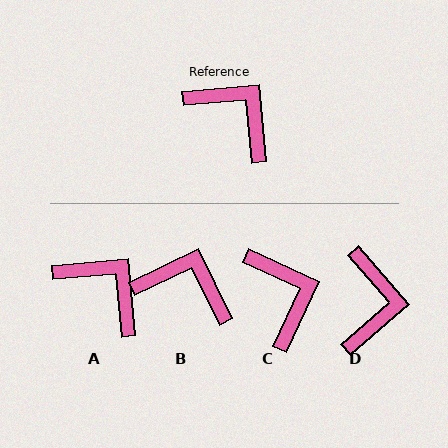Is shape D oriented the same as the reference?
No, it is off by about 54 degrees.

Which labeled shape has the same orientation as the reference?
A.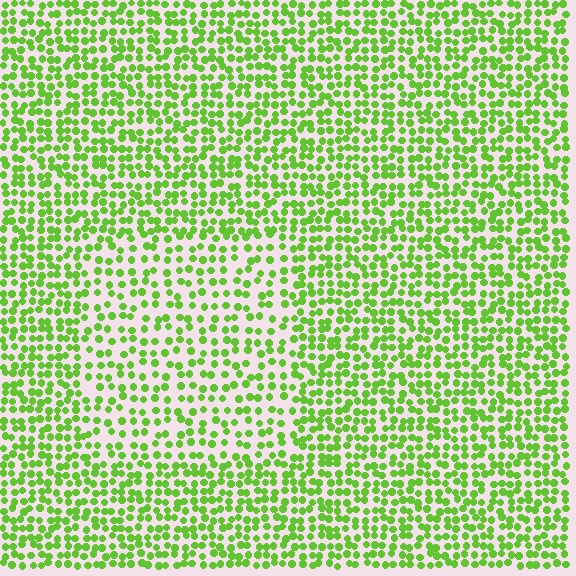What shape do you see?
I see a rectangle.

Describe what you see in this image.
The image contains small lime elements arranged at two different densities. A rectangle-shaped region is visible where the elements are less densely packed than the surrounding area.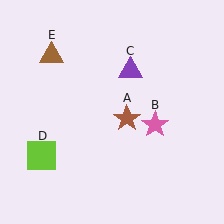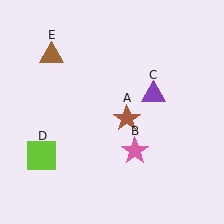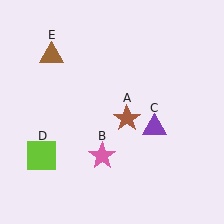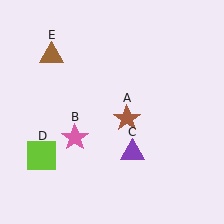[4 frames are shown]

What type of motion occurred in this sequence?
The pink star (object B), purple triangle (object C) rotated clockwise around the center of the scene.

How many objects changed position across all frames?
2 objects changed position: pink star (object B), purple triangle (object C).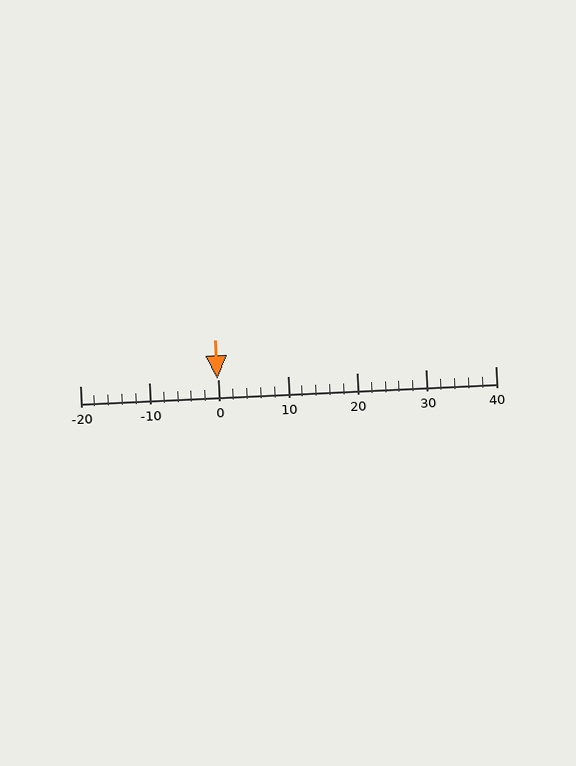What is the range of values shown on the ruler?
The ruler shows values from -20 to 40.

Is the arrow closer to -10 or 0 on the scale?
The arrow is closer to 0.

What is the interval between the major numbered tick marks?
The major tick marks are spaced 10 units apart.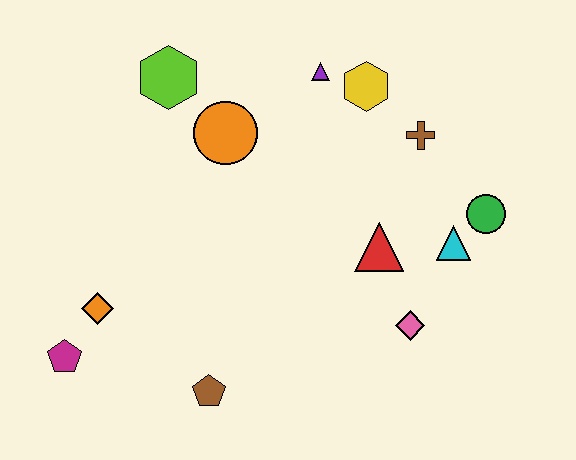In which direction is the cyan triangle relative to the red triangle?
The cyan triangle is to the right of the red triangle.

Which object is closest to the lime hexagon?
The orange circle is closest to the lime hexagon.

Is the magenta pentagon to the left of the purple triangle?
Yes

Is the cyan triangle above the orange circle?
No